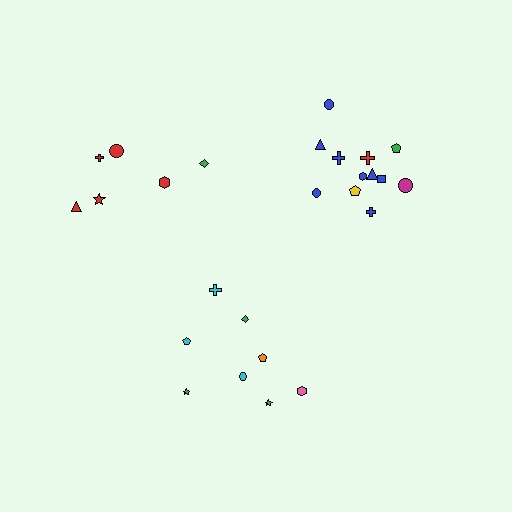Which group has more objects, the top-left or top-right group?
The top-right group.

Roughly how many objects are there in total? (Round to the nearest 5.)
Roughly 25 objects in total.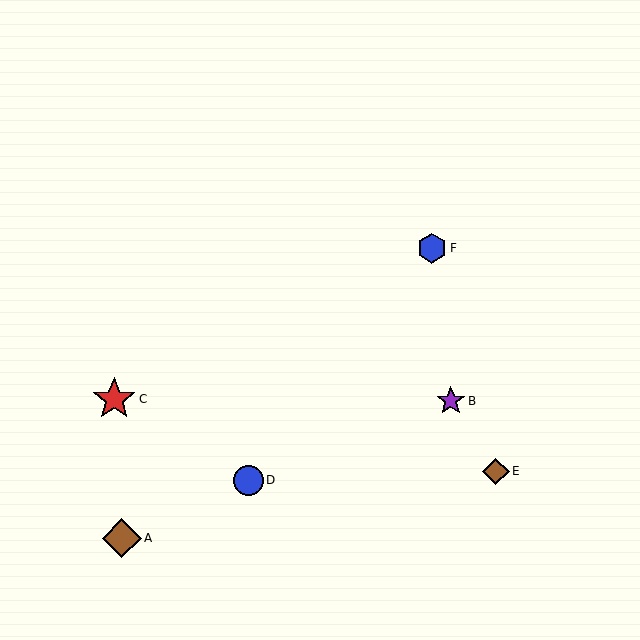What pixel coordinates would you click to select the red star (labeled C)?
Click at (114, 399) to select the red star C.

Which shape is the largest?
The red star (labeled C) is the largest.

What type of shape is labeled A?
Shape A is a brown diamond.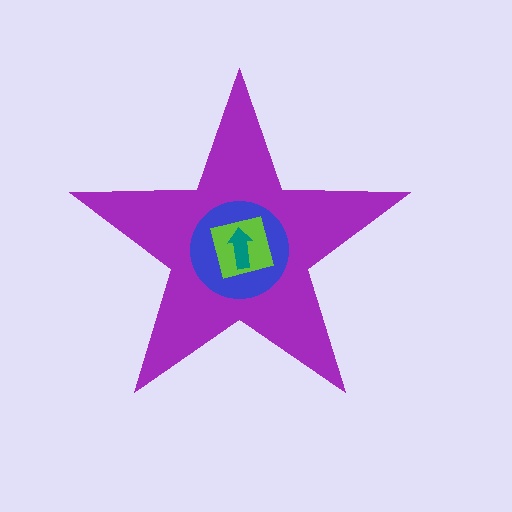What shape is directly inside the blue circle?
The lime square.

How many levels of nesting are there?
4.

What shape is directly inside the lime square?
The teal arrow.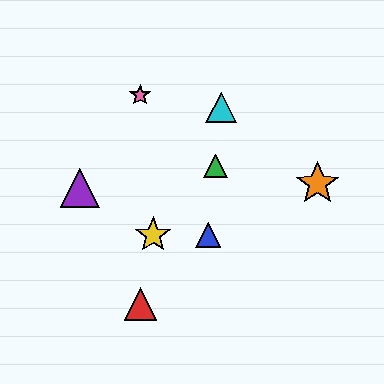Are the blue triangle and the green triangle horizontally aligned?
No, the blue triangle is at y≈235 and the green triangle is at y≈166.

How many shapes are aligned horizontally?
2 shapes (the blue triangle, the yellow star) are aligned horizontally.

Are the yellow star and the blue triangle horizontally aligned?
Yes, both are at y≈235.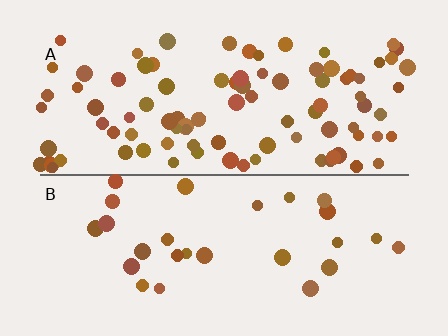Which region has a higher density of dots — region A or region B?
A (the top).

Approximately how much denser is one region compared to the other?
Approximately 3.3× — region A over region B.